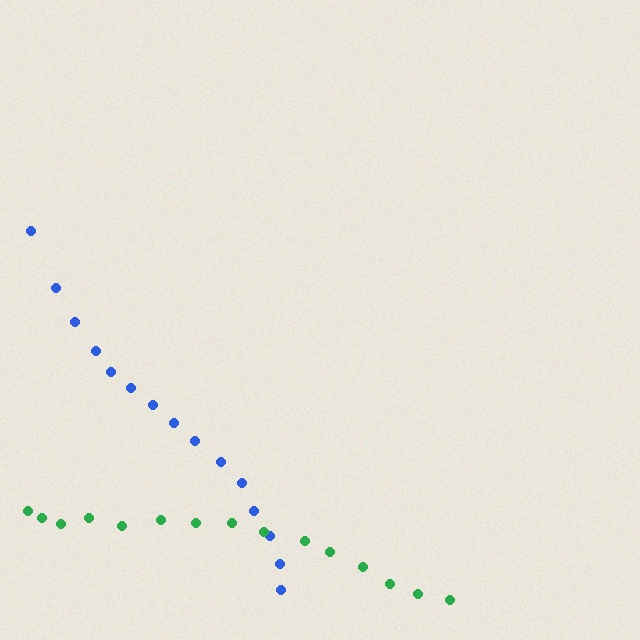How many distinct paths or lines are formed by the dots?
There are 2 distinct paths.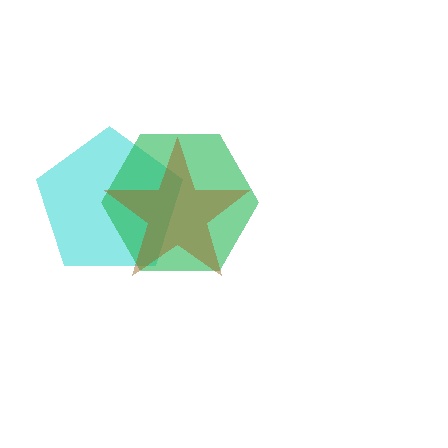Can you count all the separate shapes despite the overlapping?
Yes, there are 3 separate shapes.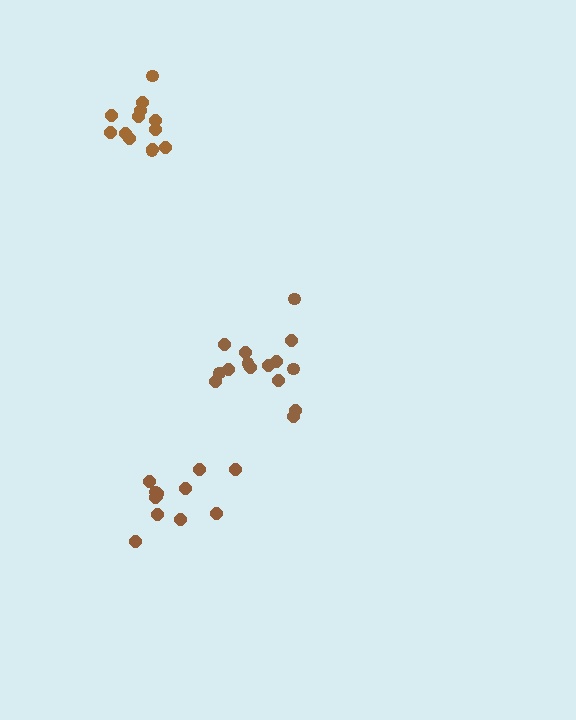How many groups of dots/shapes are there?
There are 3 groups.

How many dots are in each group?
Group 1: 13 dots, Group 2: 12 dots, Group 3: 15 dots (40 total).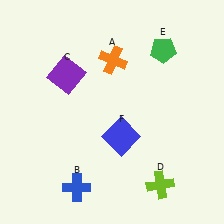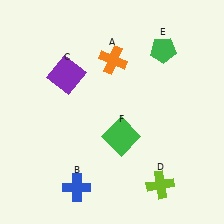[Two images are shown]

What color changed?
The square (F) changed from blue in Image 1 to green in Image 2.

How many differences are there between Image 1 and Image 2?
There is 1 difference between the two images.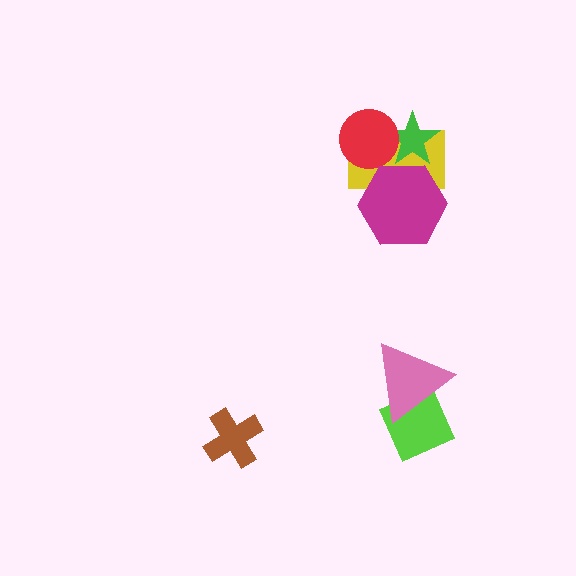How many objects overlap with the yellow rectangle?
3 objects overlap with the yellow rectangle.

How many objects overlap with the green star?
3 objects overlap with the green star.